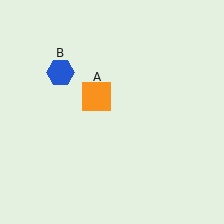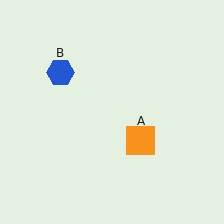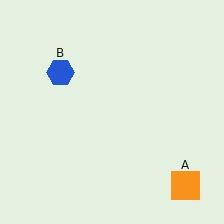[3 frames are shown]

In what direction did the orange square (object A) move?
The orange square (object A) moved down and to the right.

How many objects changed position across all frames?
1 object changed position: orange square (object A).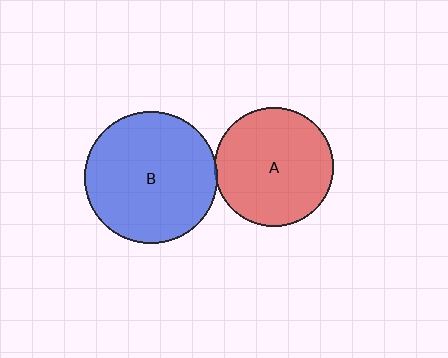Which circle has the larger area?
Circle B (blue).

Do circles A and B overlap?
Yes.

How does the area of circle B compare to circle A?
Approximately 1.2 times.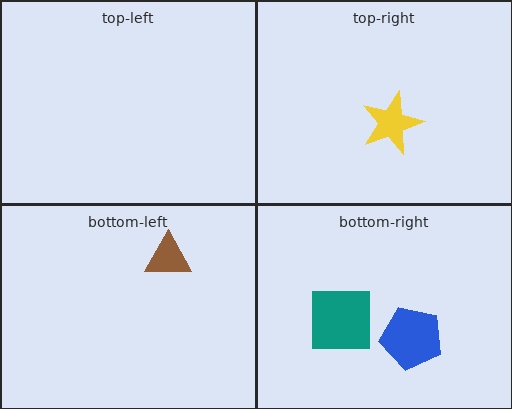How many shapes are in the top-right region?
1.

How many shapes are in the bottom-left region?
1.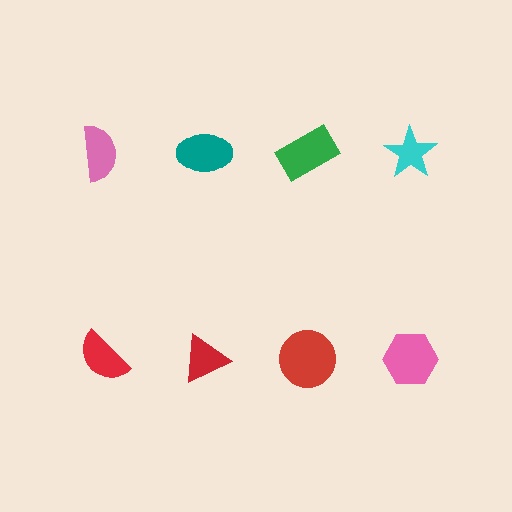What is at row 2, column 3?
A red circle.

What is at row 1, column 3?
A green rectangle.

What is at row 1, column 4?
A cyan star.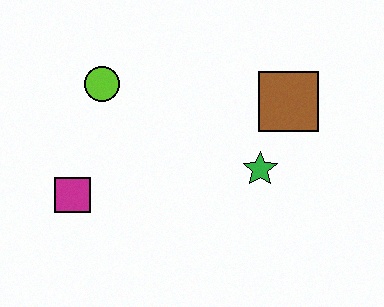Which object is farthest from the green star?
The magenta square is farthest from the green star.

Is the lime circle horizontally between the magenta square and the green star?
Yes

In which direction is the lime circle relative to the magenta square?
The lime circle is above the magenta square.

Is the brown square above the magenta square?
Yes